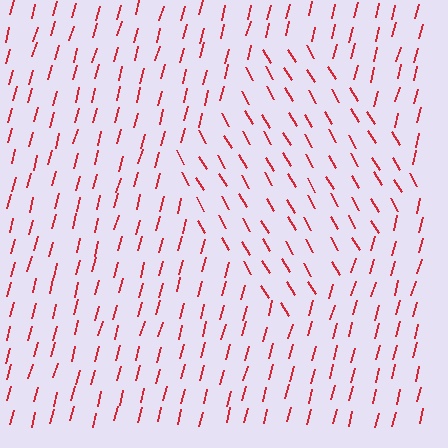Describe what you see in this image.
The image is filled with small red line segments. A diamond region in the image has lines oriented differently from the surrounding lines, creating a visible texture boundary.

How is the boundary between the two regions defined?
The boundary is defined purely by a change in line orientation (approximately 45 degrees difference). All lines are the same color and thickness.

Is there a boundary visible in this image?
Yes, there is a texture boundary formed by a change in line orientation.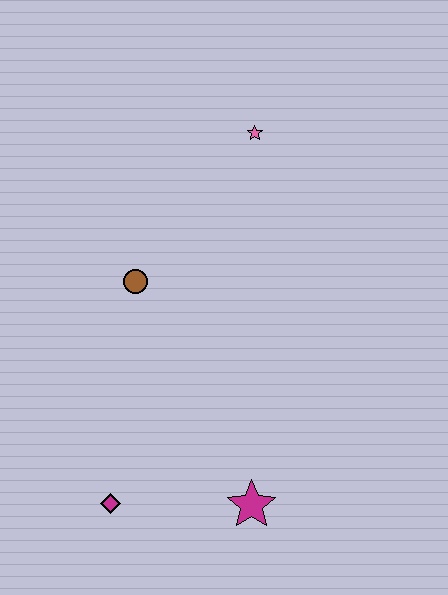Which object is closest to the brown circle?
The pink star is closest to the brown circle.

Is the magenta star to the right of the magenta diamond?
Yes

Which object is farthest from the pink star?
The magenta diamond is farthest from the pink star.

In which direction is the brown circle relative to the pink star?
The brown circle is below the pink star.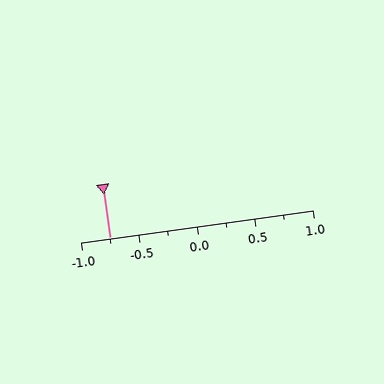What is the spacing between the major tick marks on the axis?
The major ticks are spaced 0.5 apart.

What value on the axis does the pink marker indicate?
The marker indicates approximately -0.75.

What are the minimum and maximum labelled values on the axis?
The axis runs from -1.0 to 1.0.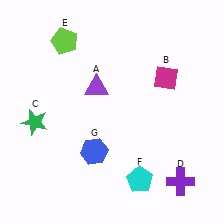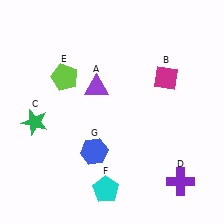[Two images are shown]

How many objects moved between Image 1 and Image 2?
2 objects moved between the two images.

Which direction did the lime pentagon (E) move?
The lime pentagon (E) moved down.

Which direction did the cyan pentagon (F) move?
The cyan pentagon (F) moved left.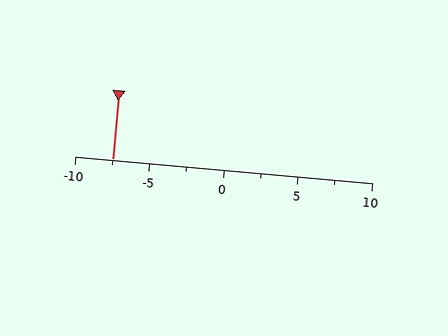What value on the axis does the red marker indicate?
The marker indicates approximately -7.5.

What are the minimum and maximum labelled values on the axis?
The axis runs from -10 to 10.